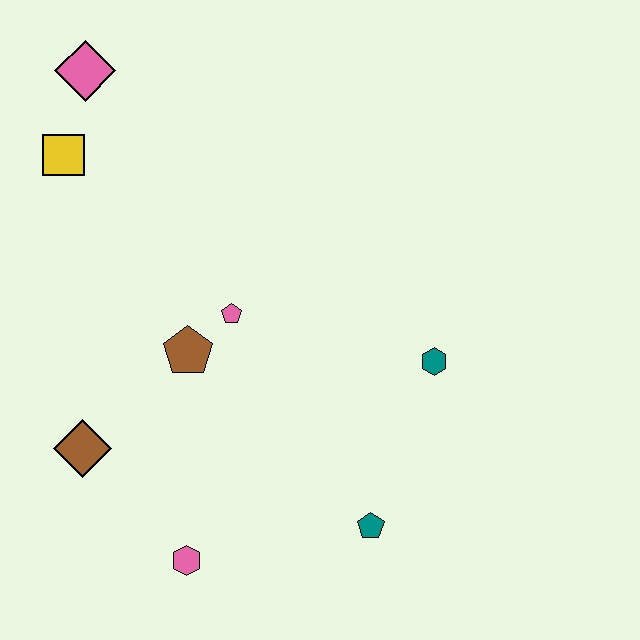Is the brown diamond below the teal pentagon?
No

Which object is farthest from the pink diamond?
The teal pentagon is farthest from the pink diamond.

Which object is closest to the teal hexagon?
The teal pentagon is closest to the teal hexagon.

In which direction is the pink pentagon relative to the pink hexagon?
The pink pentagon is above the pink hexagon.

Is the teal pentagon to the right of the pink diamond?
Yes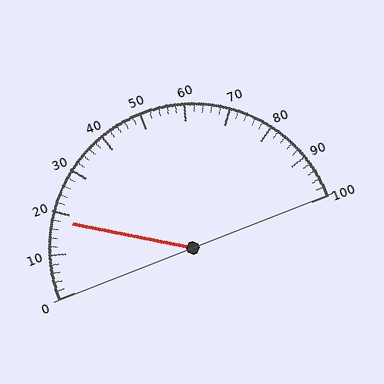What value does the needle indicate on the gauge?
The needle indicates approximately 18.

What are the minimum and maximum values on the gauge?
The gauge ranges from 0 to 100.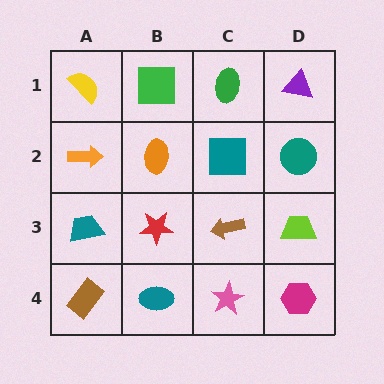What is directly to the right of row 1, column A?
A green square.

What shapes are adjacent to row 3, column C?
A teal square (row 2, column C), a pink star (row 4, column C), a red star (row 3, column B), a lime trapezoid (row 3, column D).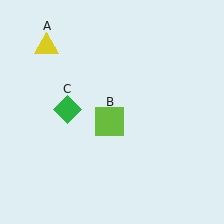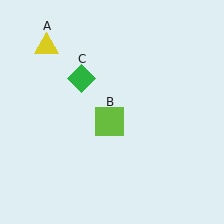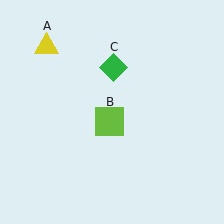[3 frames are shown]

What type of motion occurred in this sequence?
The green diamond (object C) rotated clockwise around the center of the scene.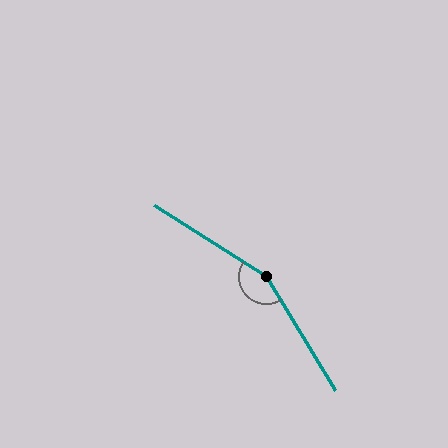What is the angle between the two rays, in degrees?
Approximately 154 degrees.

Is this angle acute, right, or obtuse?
It is obtuse.